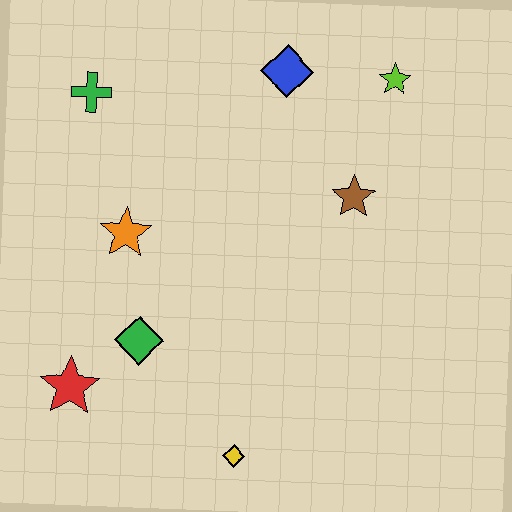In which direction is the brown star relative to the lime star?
The brown star is below the lime star.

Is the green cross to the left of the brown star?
Yes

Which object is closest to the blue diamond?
The lime star is closest to the blue diamond.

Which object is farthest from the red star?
The lime star is farthest from the red star.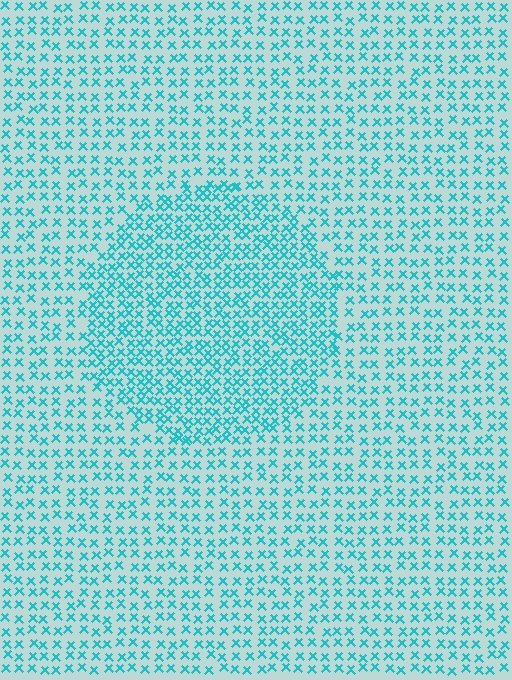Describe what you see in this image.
The image contains small cyan elements arranged at two different densities. A circle-shaped region is visible where the elements are more densely packed than the surrounding area.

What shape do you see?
I see a circle.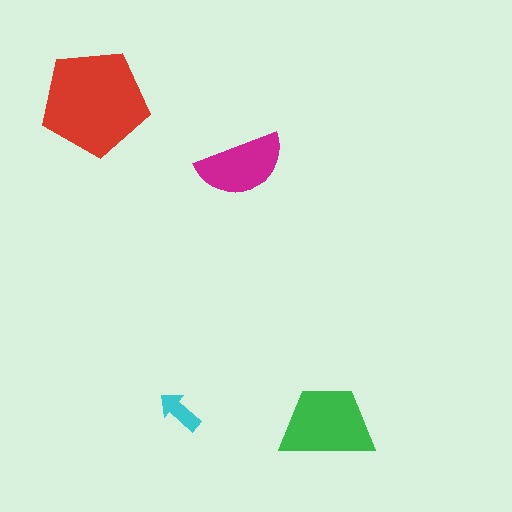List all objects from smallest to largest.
The cyan arrow, the magenta semicircle, the green trapezoid, the red pentagon.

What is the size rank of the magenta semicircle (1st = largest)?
3rd.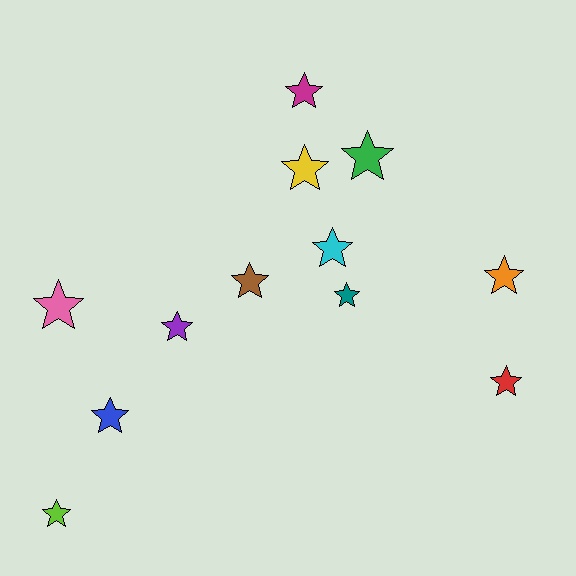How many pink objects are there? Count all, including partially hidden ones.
There is 1 pink object.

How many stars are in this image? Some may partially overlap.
There are 12 stars.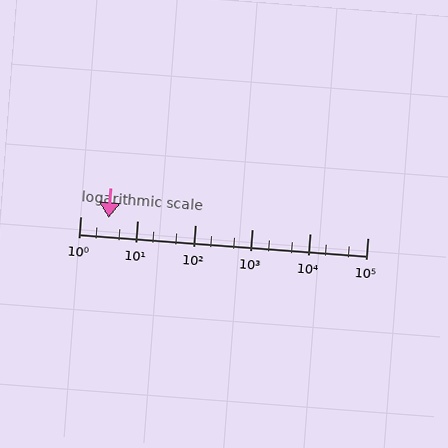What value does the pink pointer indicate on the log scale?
The pointer indicates approximately 3.1.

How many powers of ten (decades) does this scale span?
The scale spans 5 decades, from 1 to 100000.